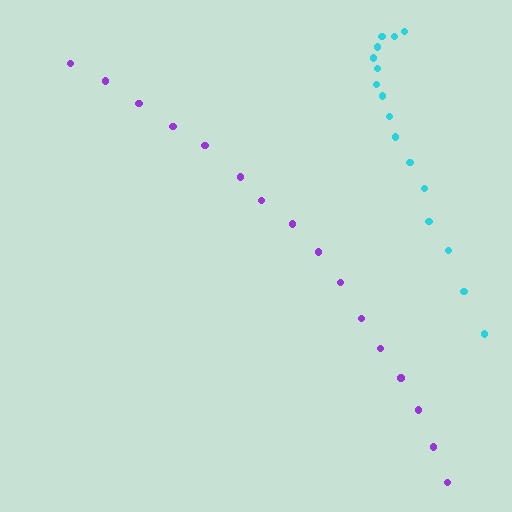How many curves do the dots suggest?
There are 2 distinct paths.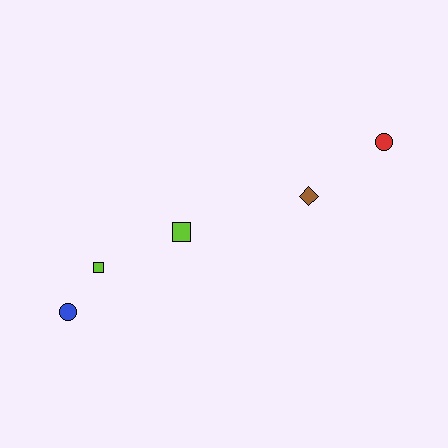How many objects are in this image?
There are 5 objects.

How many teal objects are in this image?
There are no teal objects.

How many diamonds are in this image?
There is 1 diamond.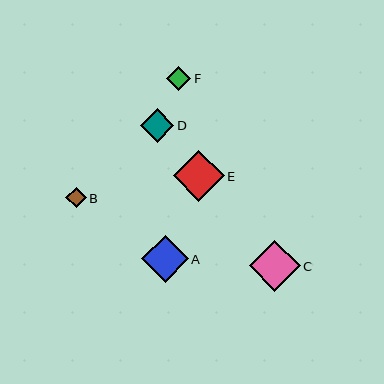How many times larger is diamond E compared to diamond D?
Diamond E is approximately 1.5 times the size of diamond D.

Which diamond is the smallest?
Diamond B is the smallest with a size of approximately 20 pixels.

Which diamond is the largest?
Diamond C is the largest with a size of approximately 51 pixels.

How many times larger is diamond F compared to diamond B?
Diamond F is approximately 1.2 times the size of diamond B.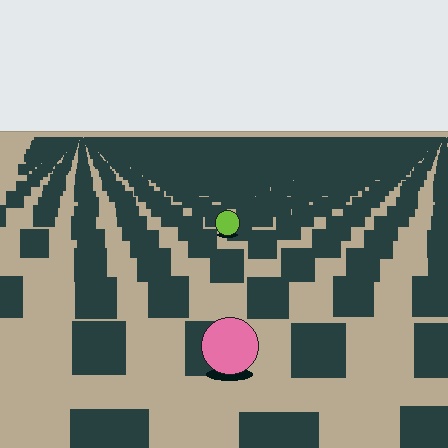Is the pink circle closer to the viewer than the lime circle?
Yes. The pink circle is closer — you can tell from the texture gradient: the ground texture is coarser near it.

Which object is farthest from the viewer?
The lime circle is farthest from the viewer. It appears smaller and the ground texture around it is denser.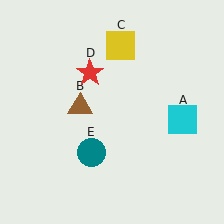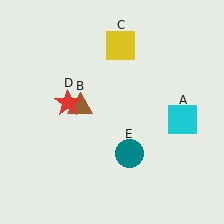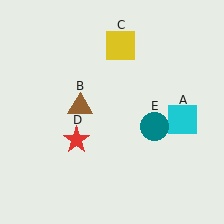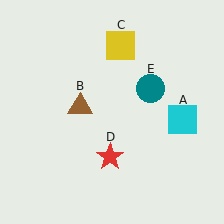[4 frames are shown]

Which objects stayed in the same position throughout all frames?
Cyan square (object A) and brown triangle (object B) and yellow square (object C) remained stationary.